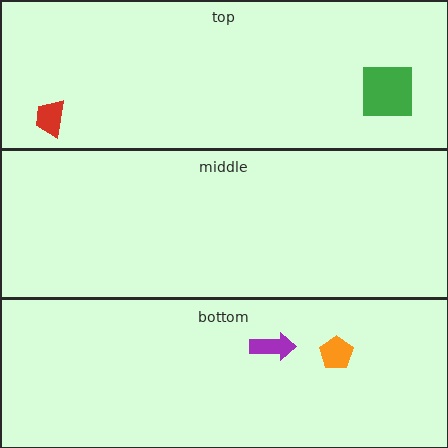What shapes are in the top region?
The green square, the red trapezoid.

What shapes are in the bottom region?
The purple arrow, the orange pentagon.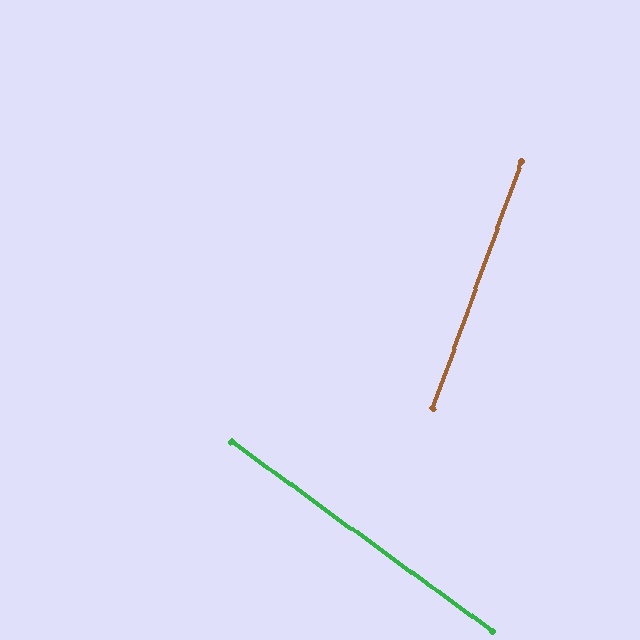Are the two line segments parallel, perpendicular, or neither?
Neither parallel nor perpendicular — they differ by about 74°.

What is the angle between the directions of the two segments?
Approximately 74 degrees.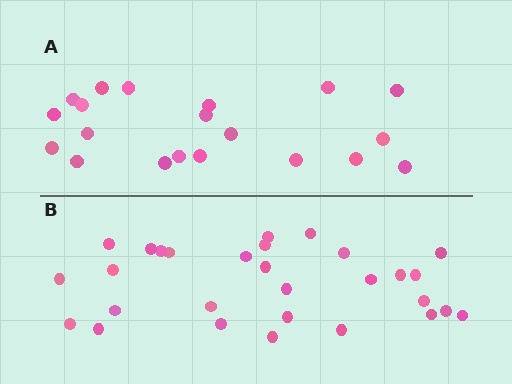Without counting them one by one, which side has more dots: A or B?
Region B (the bottom region) has more dots.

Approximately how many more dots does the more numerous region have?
Region B has roughly 8 or so more dots than region A.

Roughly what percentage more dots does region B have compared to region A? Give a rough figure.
About 45% more.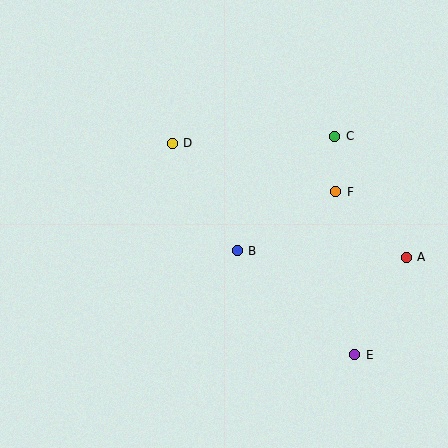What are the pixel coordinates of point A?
Point A is at (406, 257).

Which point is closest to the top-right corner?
Point C is closest to the top-right corner.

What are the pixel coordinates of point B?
Point B is at (237, 251).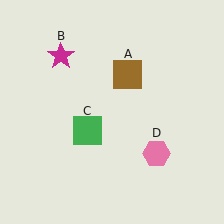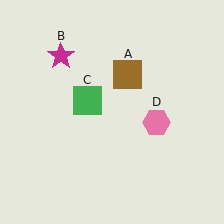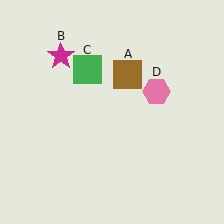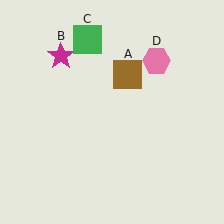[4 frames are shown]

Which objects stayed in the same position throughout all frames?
Brown square (object A) and magenta star (object B) remained stationary.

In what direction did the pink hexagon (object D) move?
The pink hexagon (object D) moved up.